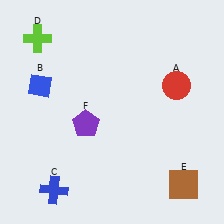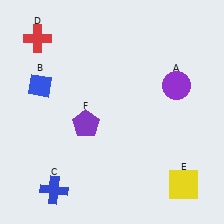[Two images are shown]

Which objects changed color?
A changed from red to purple. D changed from lime to red. E changed from brown to yellow.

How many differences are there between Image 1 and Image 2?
There are 3 differences between the two images.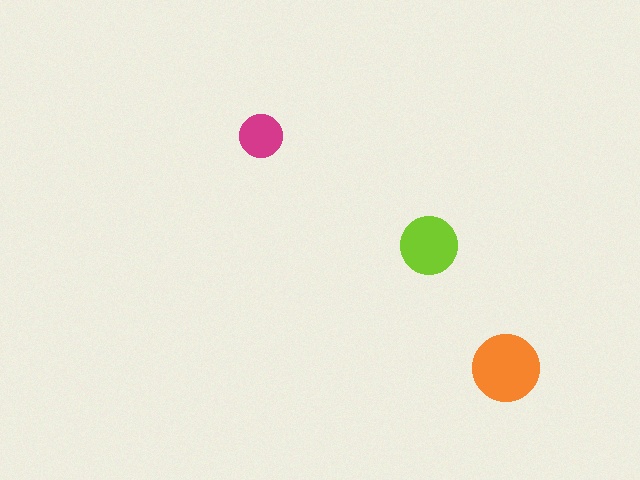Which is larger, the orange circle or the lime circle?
The orange one.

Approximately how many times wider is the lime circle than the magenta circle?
About 1.5 times wider.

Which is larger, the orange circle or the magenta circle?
The orange one.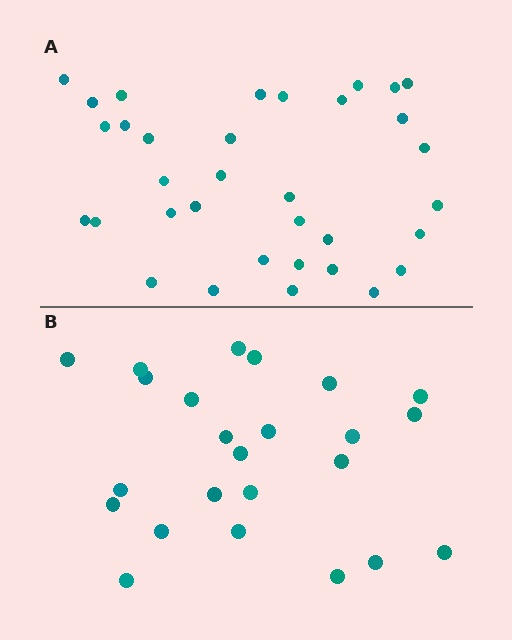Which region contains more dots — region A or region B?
Region A (the top region) has more dots.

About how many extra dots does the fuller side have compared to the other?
Region A has roughly 10 or so more dots than region B.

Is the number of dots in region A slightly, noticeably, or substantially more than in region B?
Region A has noticeably more, but not dramatically so. The ratio is roughly 1.4 to 1.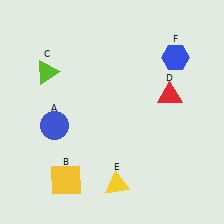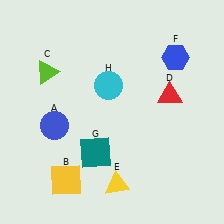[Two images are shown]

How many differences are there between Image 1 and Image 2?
There are 2 differences between the two images.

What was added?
A teal square (G), a cyan circle (H) were added in Image 2.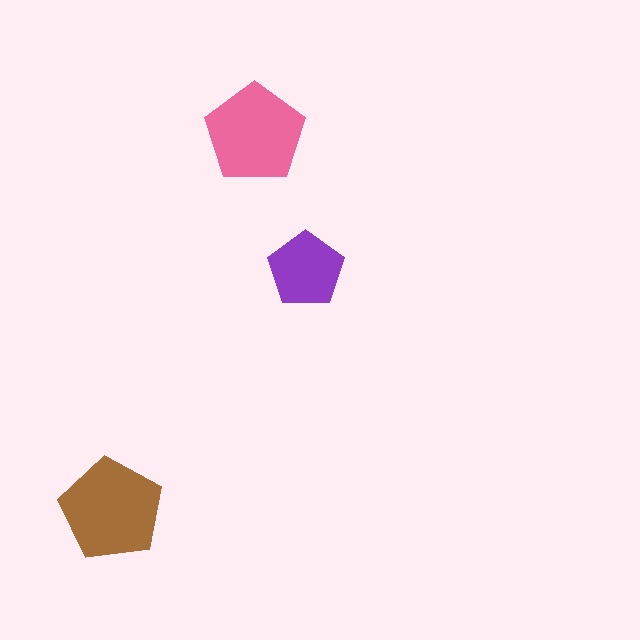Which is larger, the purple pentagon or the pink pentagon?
The pink one.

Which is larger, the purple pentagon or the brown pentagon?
The brown one.